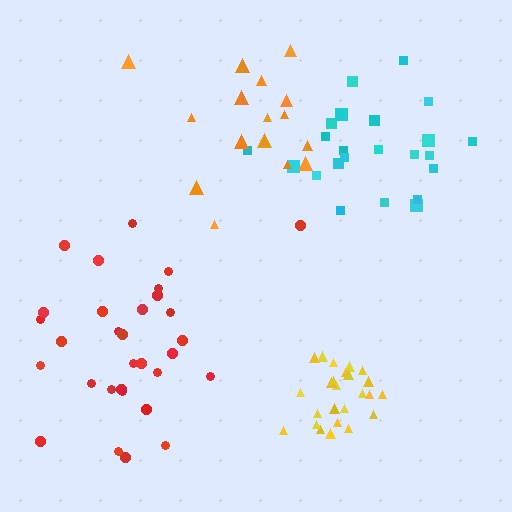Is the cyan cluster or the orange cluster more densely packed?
Cyan.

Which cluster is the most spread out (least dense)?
Orange.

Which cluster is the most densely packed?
Yellow.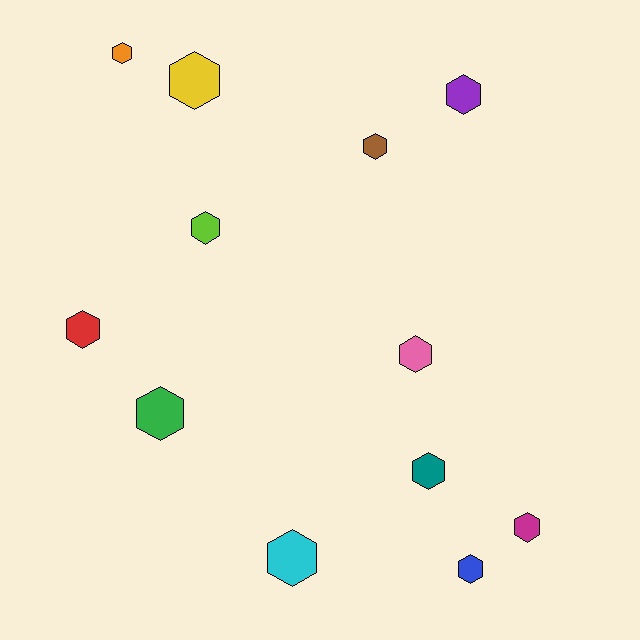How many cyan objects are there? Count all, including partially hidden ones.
There is 1 cyan object.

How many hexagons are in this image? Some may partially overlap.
There are 12 hexagons.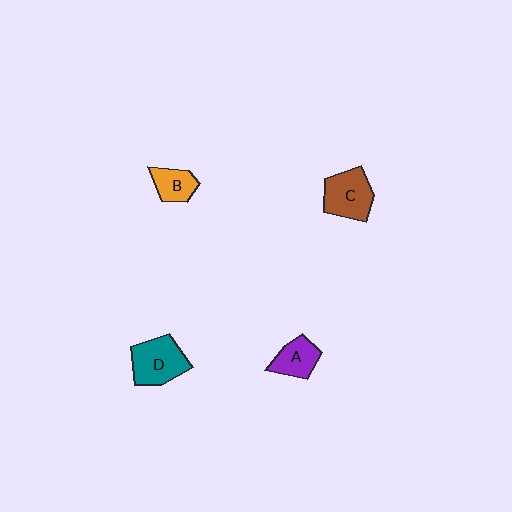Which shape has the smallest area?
Shape B (orange).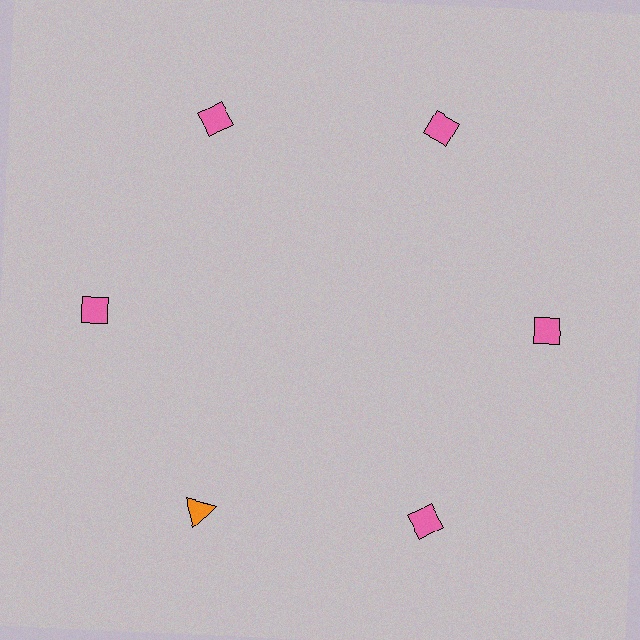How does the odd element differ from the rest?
It differs in both color (orange instead of pink) and shape (triangle instead of diamond).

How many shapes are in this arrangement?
There are 6 shapes arranged in a ring pattern.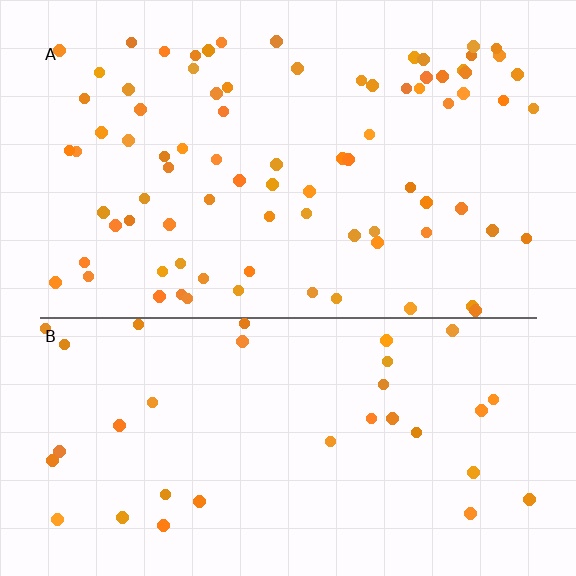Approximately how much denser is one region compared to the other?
Approximately 2.4× — region A over region B.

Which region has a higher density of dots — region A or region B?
A (the top).